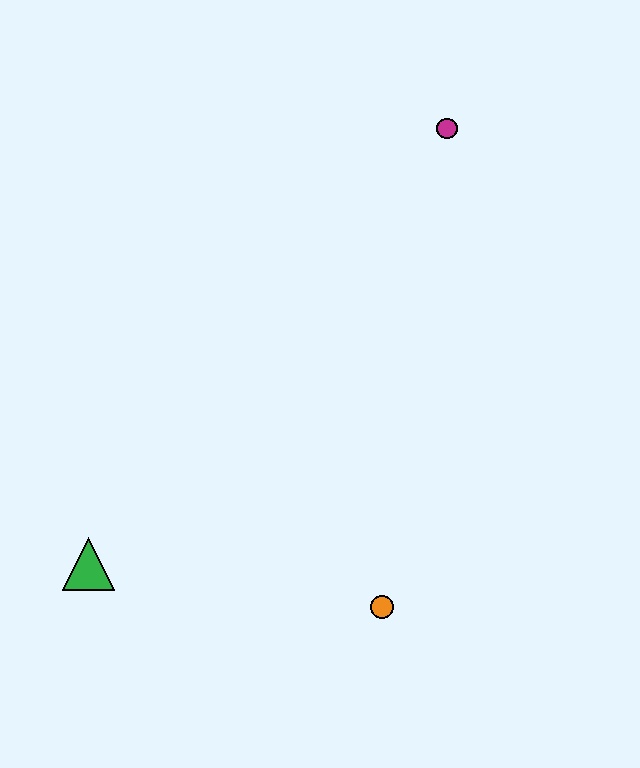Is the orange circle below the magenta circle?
Yes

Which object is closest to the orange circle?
The green triangle is closest to the orange circle.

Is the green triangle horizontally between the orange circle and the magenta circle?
No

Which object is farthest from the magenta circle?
The green triangle is farthest from the magenta circle.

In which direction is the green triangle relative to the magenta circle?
The green triangle is below the magenta circle.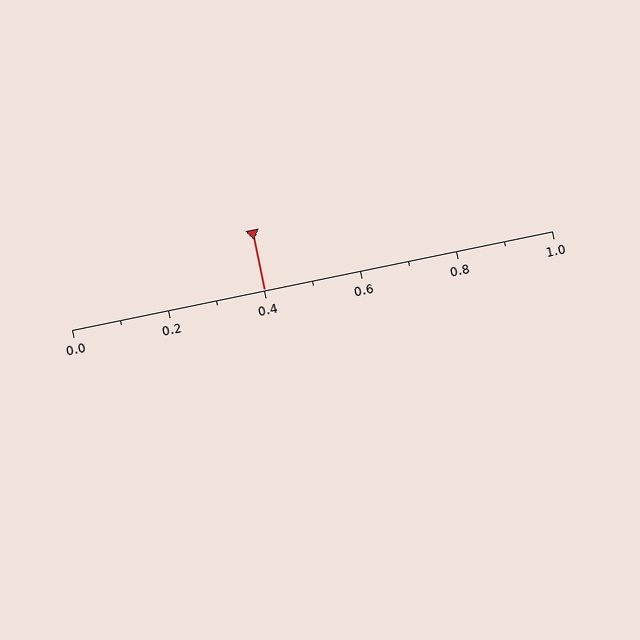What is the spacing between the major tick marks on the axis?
The major ticks are spaced 0.2 apart.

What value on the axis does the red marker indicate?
The marker indicates approximately 0.4.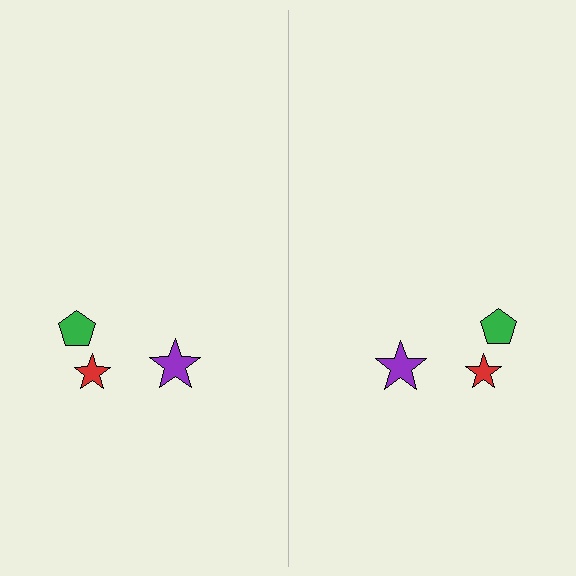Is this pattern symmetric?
Yes, this pattern has bilateral (reflection) symmetry.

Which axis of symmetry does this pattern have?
The pattern has a vertical axis of symmetry running through the center of the image.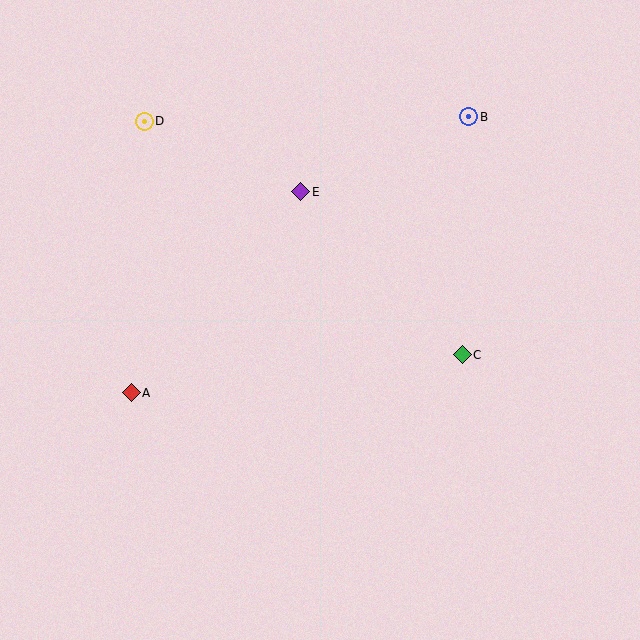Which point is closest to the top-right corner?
Point B is closest to the top-right corner.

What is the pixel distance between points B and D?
The distance between B and D is 324 pixels.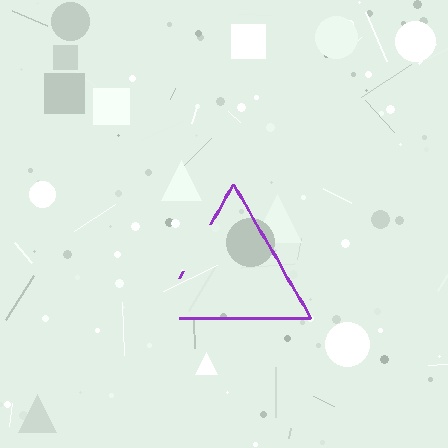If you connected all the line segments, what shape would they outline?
They would outline a triangle.